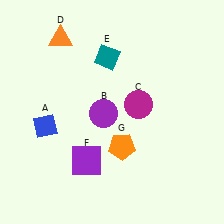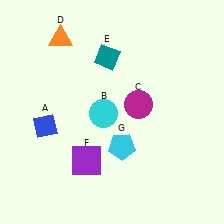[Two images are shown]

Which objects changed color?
B changed from purple to cyan. G changed from orange to cyan.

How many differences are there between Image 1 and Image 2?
There are 2 differences between the two images.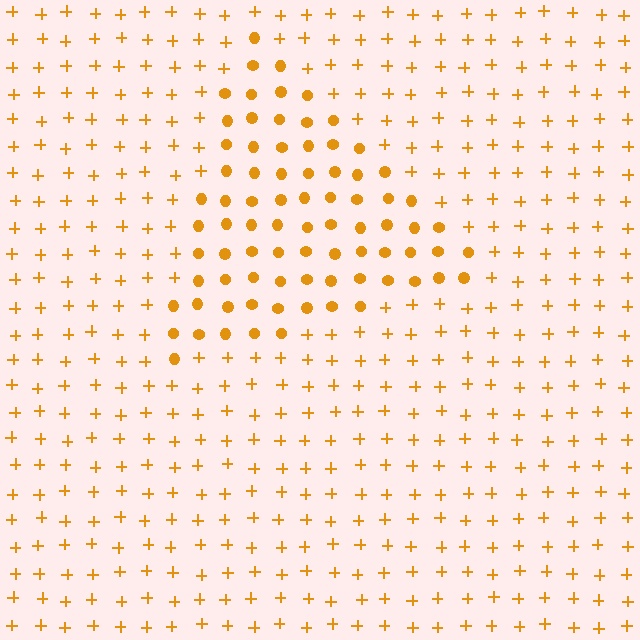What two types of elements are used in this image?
The image uses circles inside the triangle region and plus signs outside it.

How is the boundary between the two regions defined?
The boundary is defined by a change in element shape: circles inside vs. plus signs outside. All elements share the same color and spacing.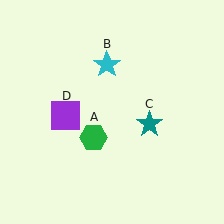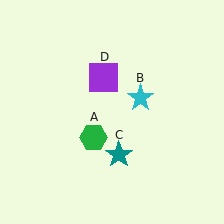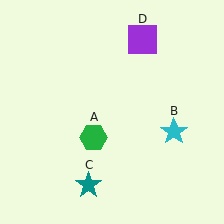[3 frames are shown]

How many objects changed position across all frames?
3 objects changed position: cyan star (object B), teal star (object C), purple square (object D).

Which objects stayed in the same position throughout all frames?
Green hexagon (object A) remained stationary.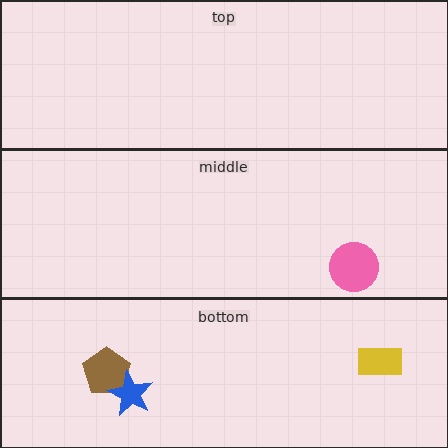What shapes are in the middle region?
The pink circle.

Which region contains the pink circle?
The middle region.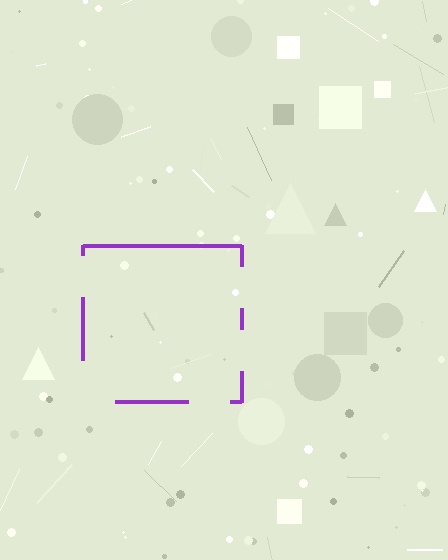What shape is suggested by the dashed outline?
The dashed outline suggests a square.